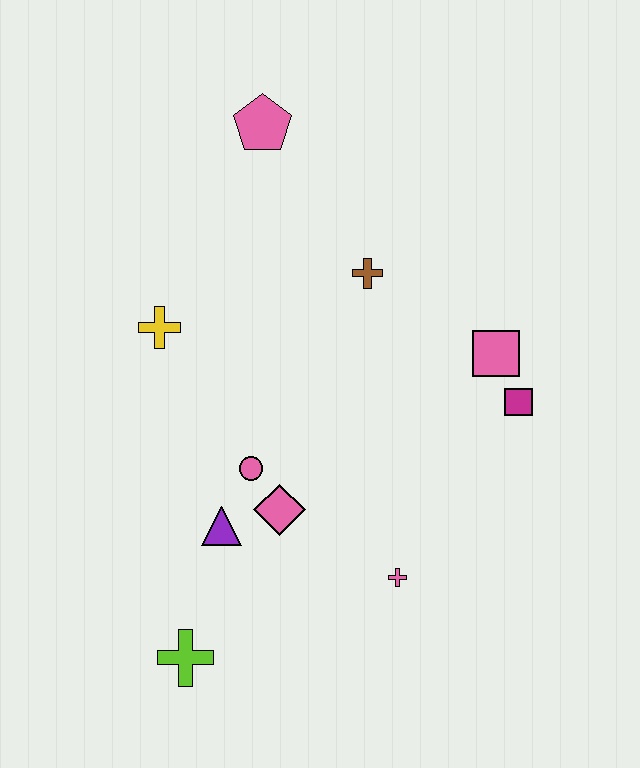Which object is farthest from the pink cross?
The pink pentagon is farthest from the pink cross.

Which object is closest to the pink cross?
The pink diamond is closest to the pink cross.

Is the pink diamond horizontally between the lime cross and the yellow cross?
No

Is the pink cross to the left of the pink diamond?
No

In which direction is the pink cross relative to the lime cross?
The pink cross is to the right of the lime cross.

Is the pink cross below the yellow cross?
Yes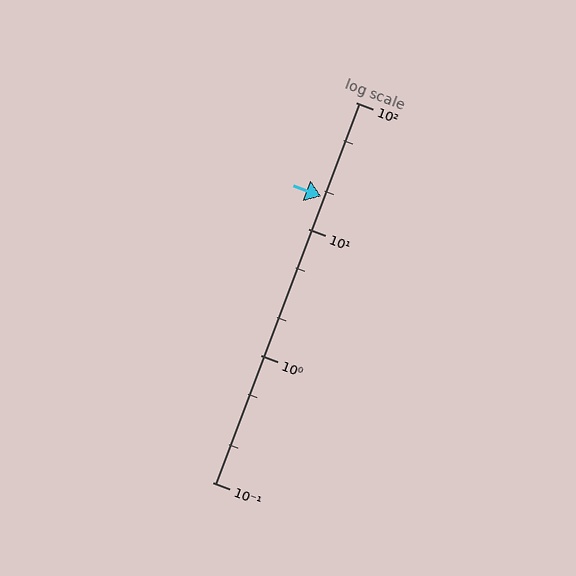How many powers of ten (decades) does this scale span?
The scale spans 3 decades, from 0.1 to 100.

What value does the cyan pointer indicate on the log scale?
The pointer indicates approximately 18.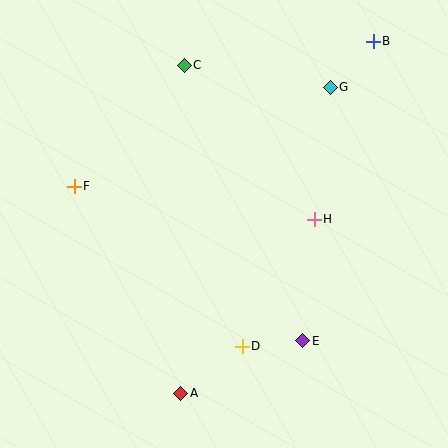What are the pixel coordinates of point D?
Point D is at (242, 346).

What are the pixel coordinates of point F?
Point F is at (74, 186).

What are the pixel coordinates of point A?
Point A is at (181, 393).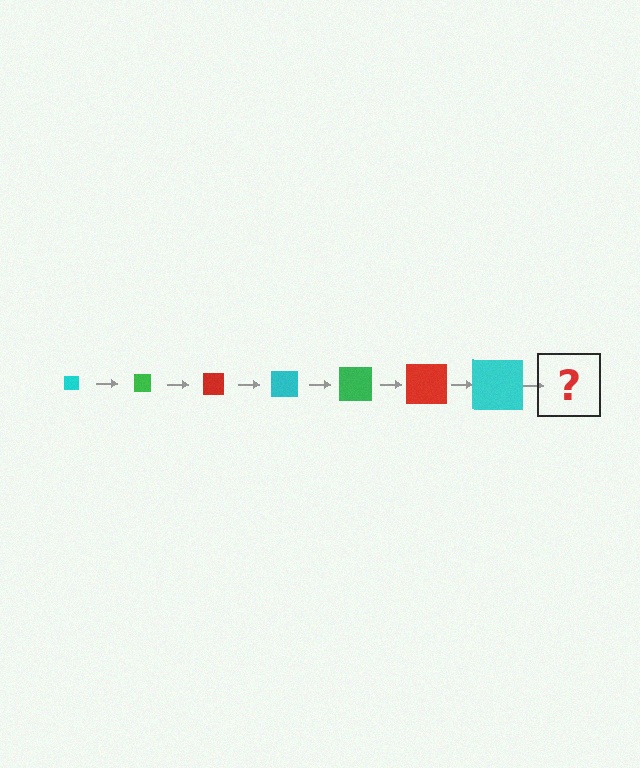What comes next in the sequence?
The next element should be a green square, larger than the previous one.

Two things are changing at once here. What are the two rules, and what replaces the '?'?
The two rules are that the square grows larger each step and the color cycles through cyan, green, and red. The '?' should be a green square, larger than the previous one.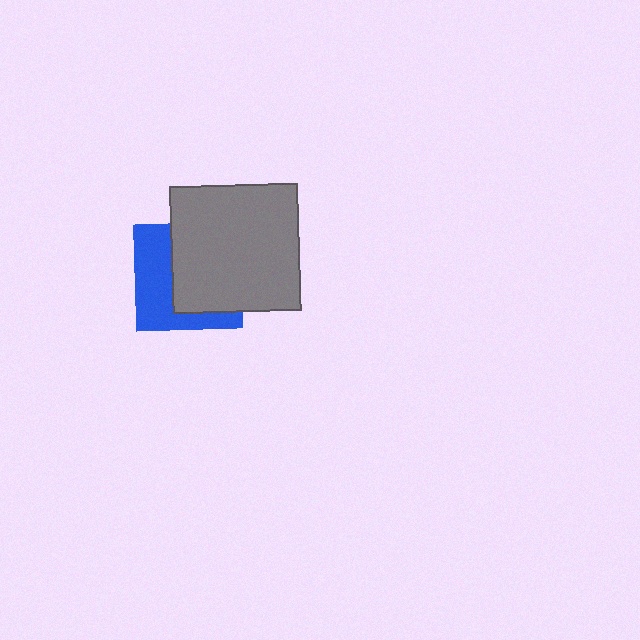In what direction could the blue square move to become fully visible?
The blue square could move left. That would shift it out from behind the gray square entirely.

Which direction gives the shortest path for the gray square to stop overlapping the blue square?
Moving right gives the shortest separation.